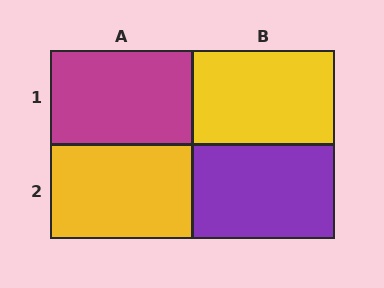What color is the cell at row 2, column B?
Purple.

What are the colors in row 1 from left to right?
Magenta, yellow.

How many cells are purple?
1 cell is purple.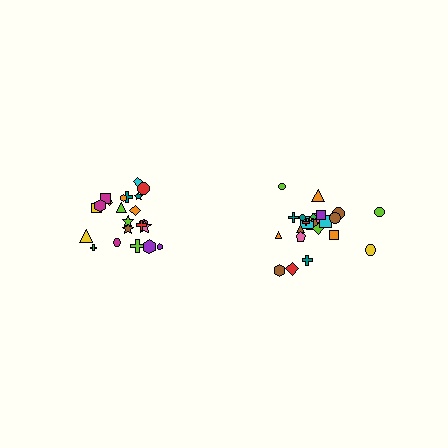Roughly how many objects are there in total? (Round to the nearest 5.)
Roughly 45 objects in total.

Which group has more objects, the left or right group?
The right group.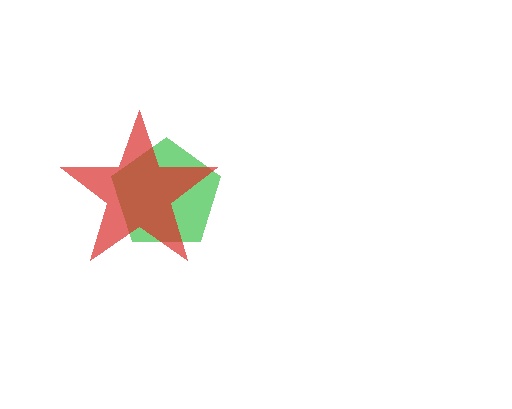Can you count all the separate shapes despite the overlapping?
Yes, there are 2 separate shapes.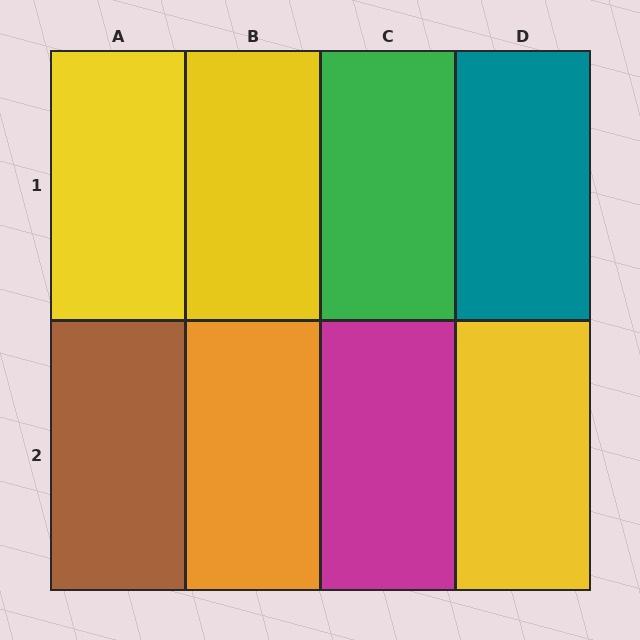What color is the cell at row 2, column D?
Yellow.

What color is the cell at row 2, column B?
Orange.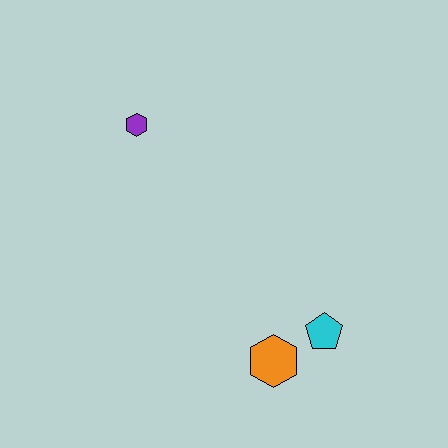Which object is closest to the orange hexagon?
The cyan pentagon is closest to the orange hexagon.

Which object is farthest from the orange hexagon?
The purple hexagon is farthest from the orange hexagon.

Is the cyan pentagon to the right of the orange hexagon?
Yes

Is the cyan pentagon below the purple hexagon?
Yes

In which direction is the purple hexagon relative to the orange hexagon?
The purple hexagon is above the orange hexagon.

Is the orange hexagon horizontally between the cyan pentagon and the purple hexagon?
Yes